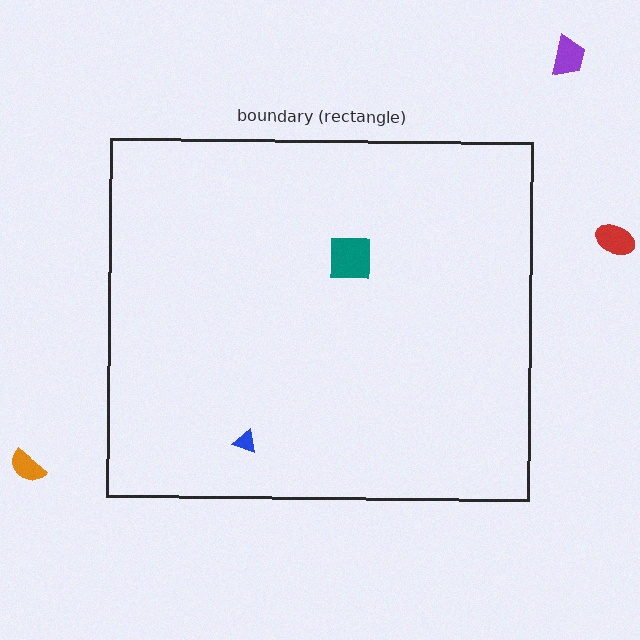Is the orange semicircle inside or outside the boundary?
Outside.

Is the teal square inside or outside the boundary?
Inside.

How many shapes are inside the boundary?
2 inside, 3 outside.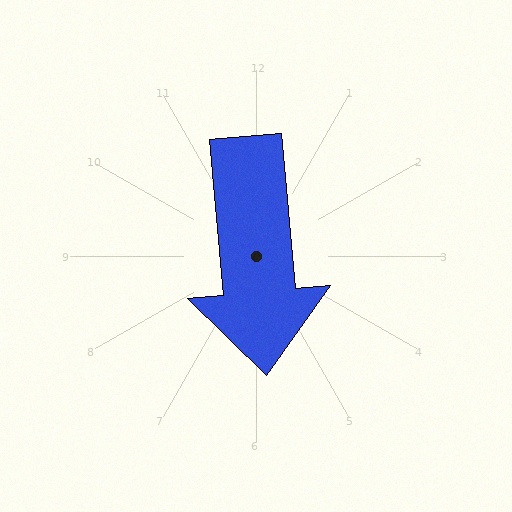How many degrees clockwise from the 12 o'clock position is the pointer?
Approximately 175 degrees.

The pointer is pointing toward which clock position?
Roughly 6 o'clock.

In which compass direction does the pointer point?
South.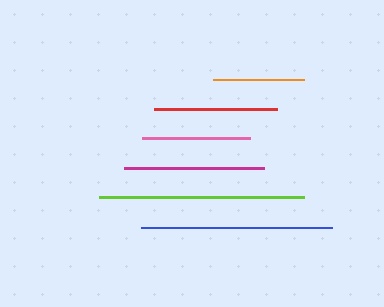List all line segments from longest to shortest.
From longest to shortest: lime, blue, magenta, red, pink, orange.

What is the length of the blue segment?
The blue segment is approximately 191 pixels long.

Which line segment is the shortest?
The orange line is the shortest at approximately 91 pixels.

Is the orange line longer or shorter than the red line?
The red line is longer than the orange line.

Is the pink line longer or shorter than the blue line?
The blue line is longer than the pink line.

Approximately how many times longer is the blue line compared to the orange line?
The blue line is approximately 2.1 times the length of the orange line.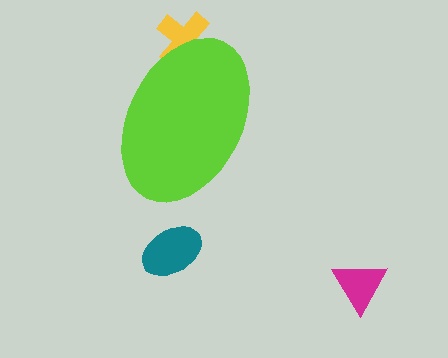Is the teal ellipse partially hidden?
No, the teal ellipse is fully visible.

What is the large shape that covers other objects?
A lime ellipse.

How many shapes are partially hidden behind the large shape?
1 shape is partially hidden.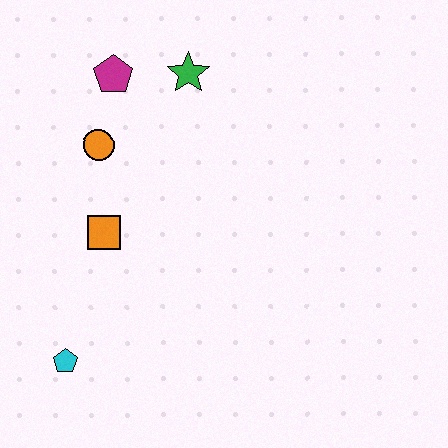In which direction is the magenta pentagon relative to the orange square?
The magenta pentagon is above the orange square.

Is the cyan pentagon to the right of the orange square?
No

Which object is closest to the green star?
The magenta pentagon is closest to the green star.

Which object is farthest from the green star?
The cyan pentagon is farthest from the green star.